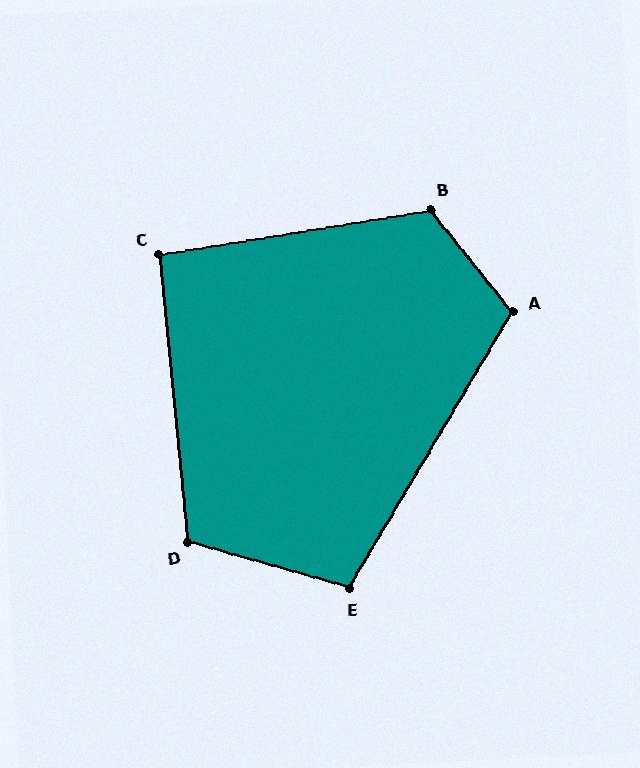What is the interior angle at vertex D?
Approximately 111 degrees (obtuse).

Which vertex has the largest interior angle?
B, at approximately 120 degrees.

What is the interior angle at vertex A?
Approximately 110 degrees (obtuse).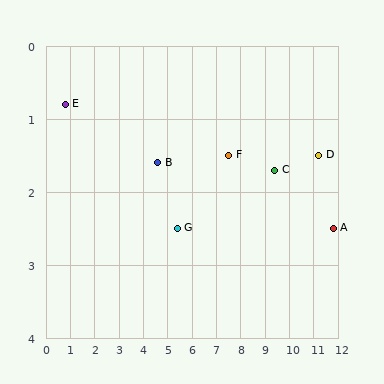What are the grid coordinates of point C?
Point C is at approximately (9.4, 1.7).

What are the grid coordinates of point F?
Point F is at approximately (7.5, 1.5).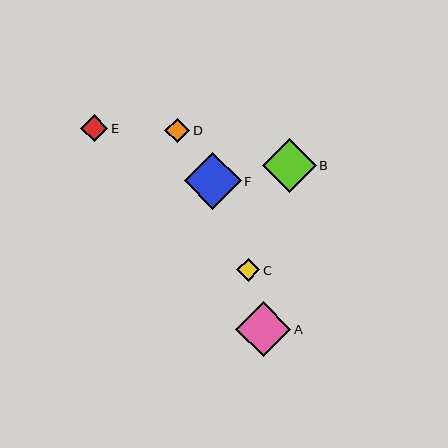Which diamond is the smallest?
Diamond C is the smallest with a size of approximately 23 pixels.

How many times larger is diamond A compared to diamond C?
Diamond A is approximately 2.4 times the size of diamond C.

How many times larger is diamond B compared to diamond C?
Diamond B is approximately 2.4 times the size of diamond C.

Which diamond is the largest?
Diamond F is the largest with a size of approximately 57 pixels.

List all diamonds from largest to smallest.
From largest to smallest: F, A, B, E, D, C.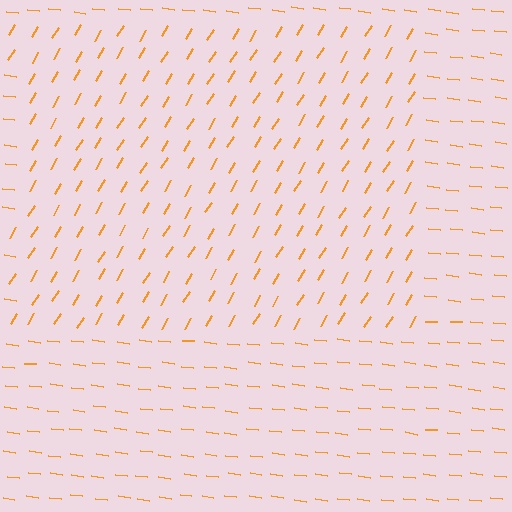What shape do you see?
I see a rectangle.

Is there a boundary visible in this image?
Yes, there is a texture boundary formed by a change in line orientation.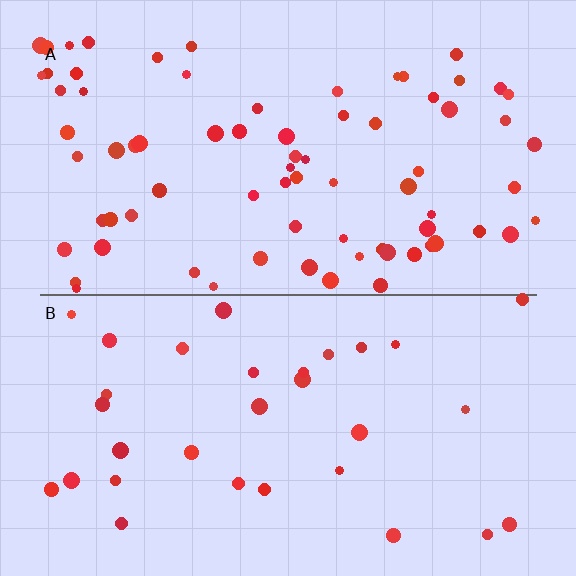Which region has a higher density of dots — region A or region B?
A (the top).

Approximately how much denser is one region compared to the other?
Approximately 2.4× — region A over region B.